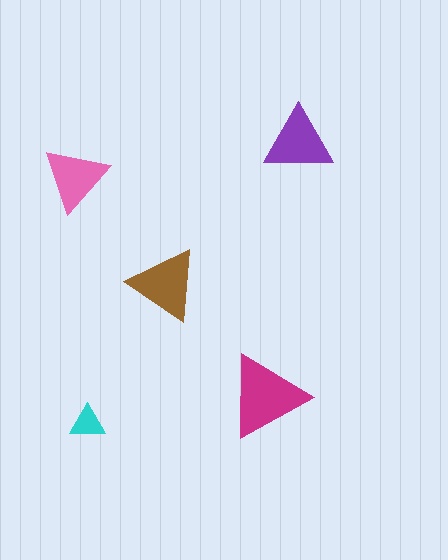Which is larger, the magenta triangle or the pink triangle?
The magenta one.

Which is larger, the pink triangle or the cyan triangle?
The pink one.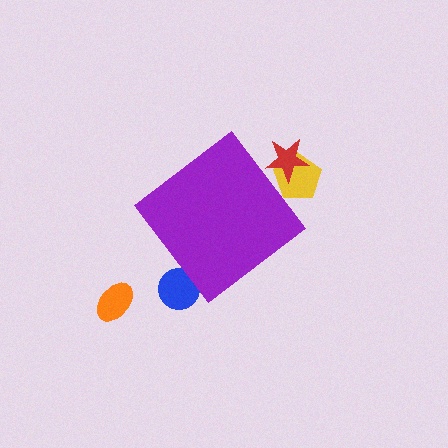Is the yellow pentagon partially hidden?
Yes, the yellow pentagon is partially hidden behind the purple diamond.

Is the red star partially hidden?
Yes, the red star is partially hidden behind the purple diamond.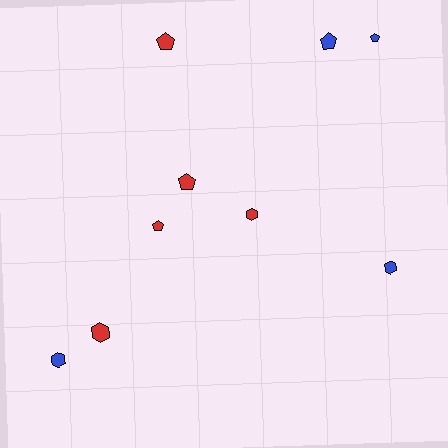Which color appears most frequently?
Red, with 5 objects.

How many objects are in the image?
There are 9 objects.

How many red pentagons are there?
There are 3 red pentagons.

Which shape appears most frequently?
Pentagon, with 5 objects.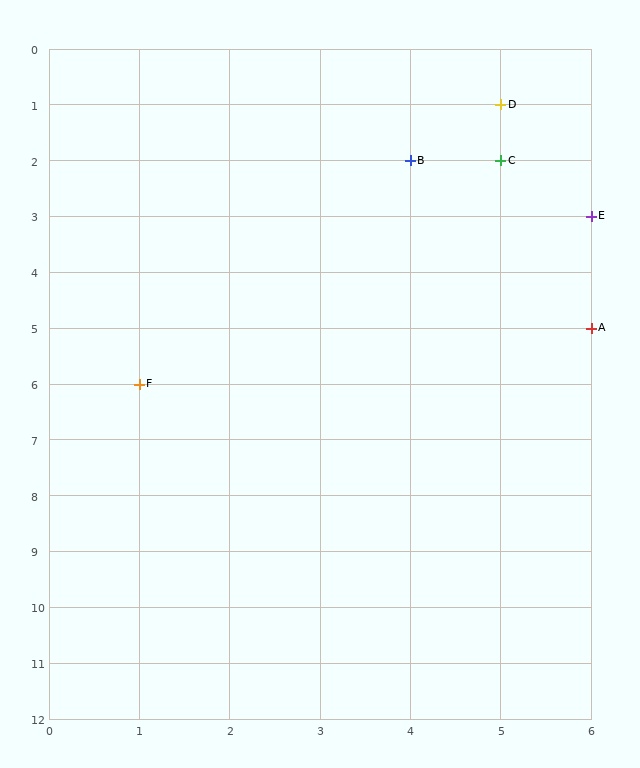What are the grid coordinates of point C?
Point C is at grid coordinates (5, 2).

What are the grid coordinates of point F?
Point F is at grid coordinates (1, 6).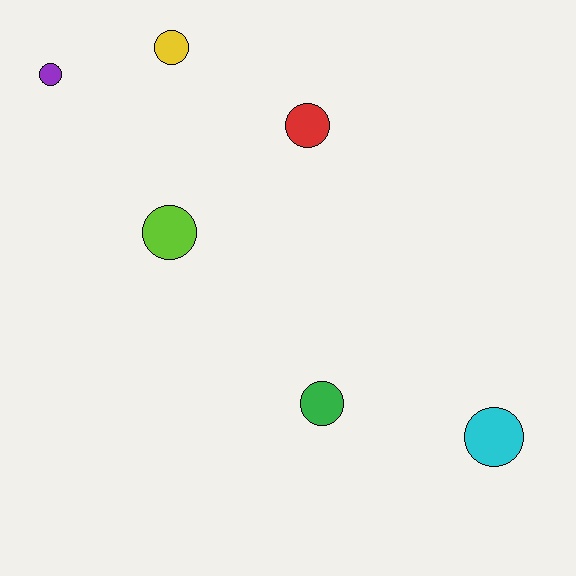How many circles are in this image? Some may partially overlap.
There are 6 circles.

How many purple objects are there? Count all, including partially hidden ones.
There is 1 purple object.